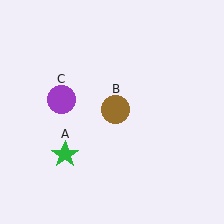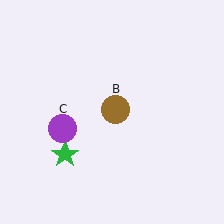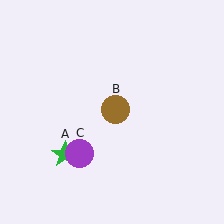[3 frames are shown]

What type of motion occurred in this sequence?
The purple circle (object C) rotated counterclockwise around the center of the scene.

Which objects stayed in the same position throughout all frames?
Green star (object A) and brown circle (object B) remained stationary.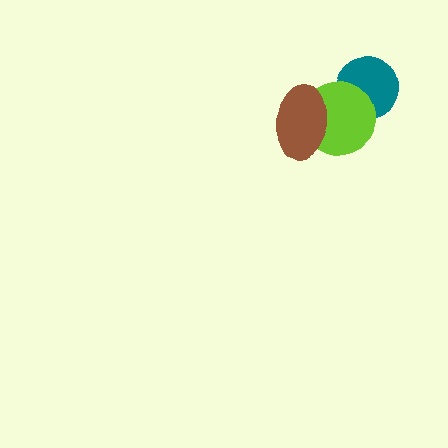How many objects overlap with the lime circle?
2 objects overlap with the lime circle.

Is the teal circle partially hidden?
Yes, it is partially covered by another shape.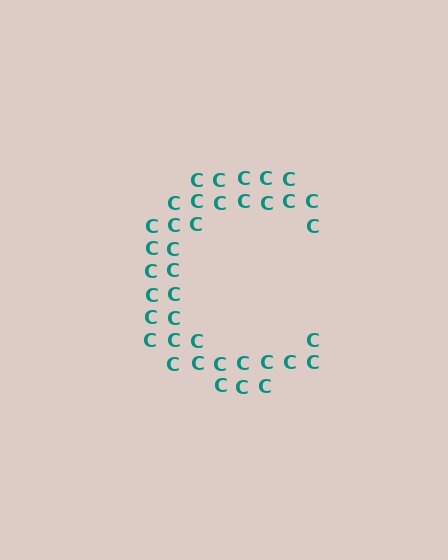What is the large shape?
The large shape is the letter C.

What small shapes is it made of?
It is made of small letter C's.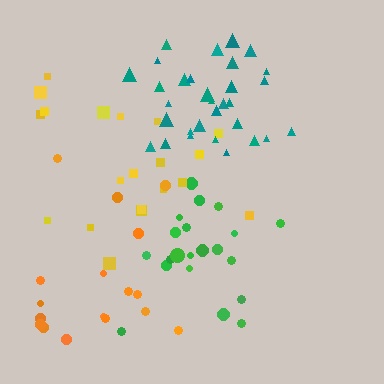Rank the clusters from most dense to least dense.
teal, green, orange, yellow.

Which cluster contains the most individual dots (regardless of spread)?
Teal (31).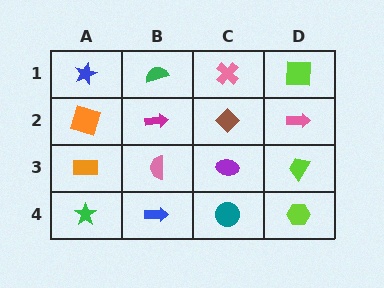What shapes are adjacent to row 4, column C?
A purple ellipse (row 3, column C), a blue arrow (row 4, column B), a lime hexagon (row 4, column D).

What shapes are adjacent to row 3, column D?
A pink arrow (row 2, column D), a lime hexagon (row 4, column D), a purple ellipse (row 3, column C).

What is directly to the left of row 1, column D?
A pink cross.